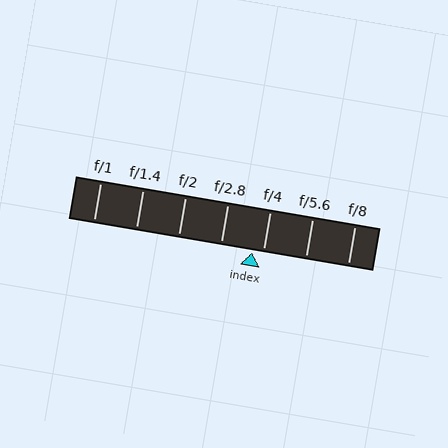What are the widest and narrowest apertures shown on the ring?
The widest aperture shown is f/1 and the narrowest is f/8.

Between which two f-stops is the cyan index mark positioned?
The index mark is between f/2.8 and f/4.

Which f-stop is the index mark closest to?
The index mark is closest to f/4.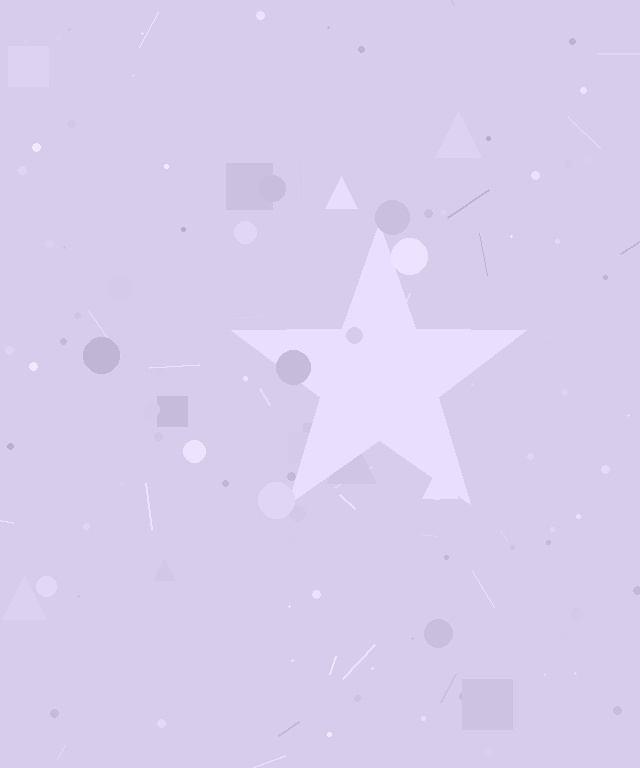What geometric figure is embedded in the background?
A star is embedded in the background.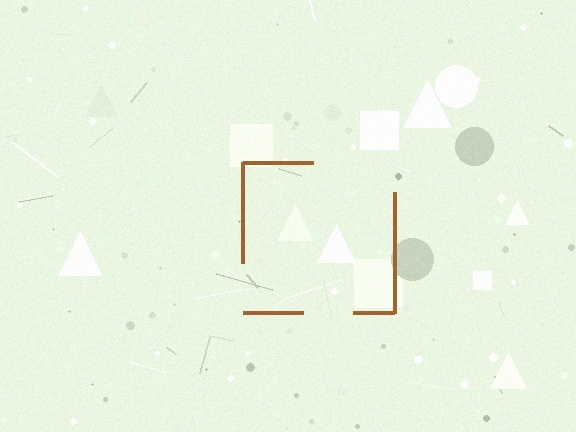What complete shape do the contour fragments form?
The contour fragments form a square.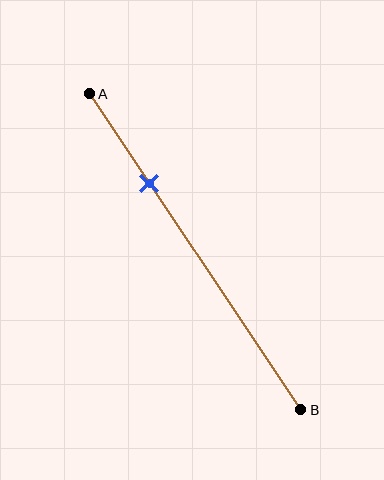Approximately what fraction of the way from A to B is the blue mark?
The blue mark is approximately 30% of the way from A to B.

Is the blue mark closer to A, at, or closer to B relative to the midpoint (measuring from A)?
The blue mark is closer to point A than the midpoint of segment AB.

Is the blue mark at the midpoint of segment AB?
No, the mark is at about 30% from A, not at the 50% midpoint.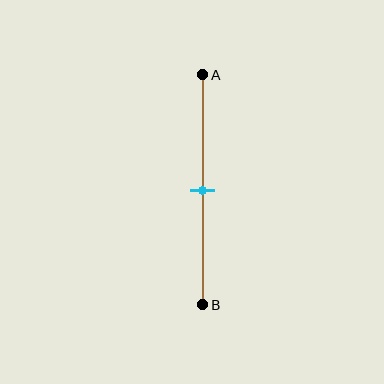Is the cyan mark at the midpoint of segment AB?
Yes, the mark is approximately at the midpoint.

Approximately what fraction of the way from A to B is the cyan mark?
The cyan mark is approximately 50% of the way from A to B.